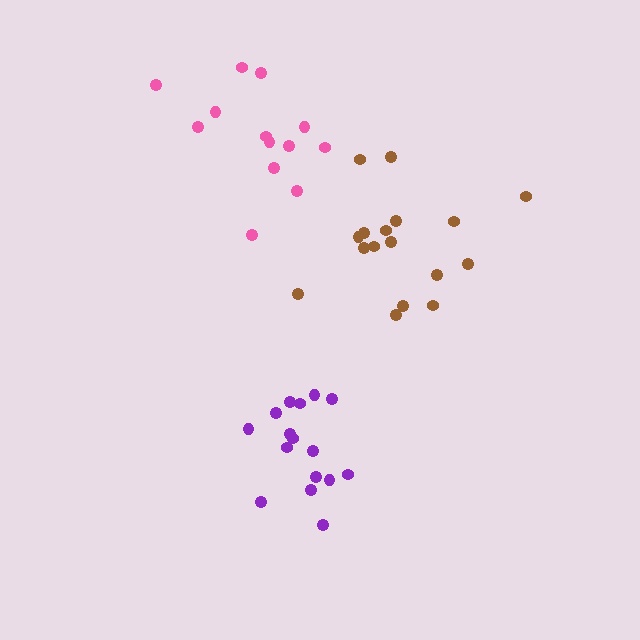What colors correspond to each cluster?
The clusters are colored: brown, purple, pink.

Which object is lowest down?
The purple cluster is bottommost.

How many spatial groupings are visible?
There are 3 spatial groupings.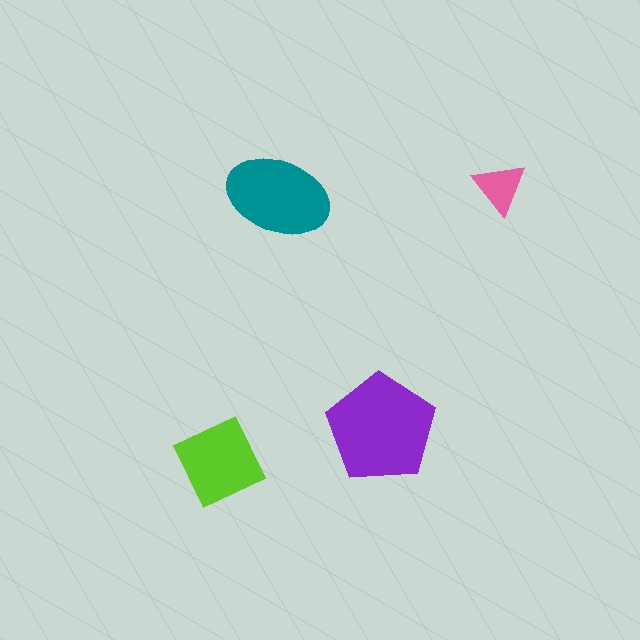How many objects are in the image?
There are 4 objects in the image.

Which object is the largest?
The purple pentagon.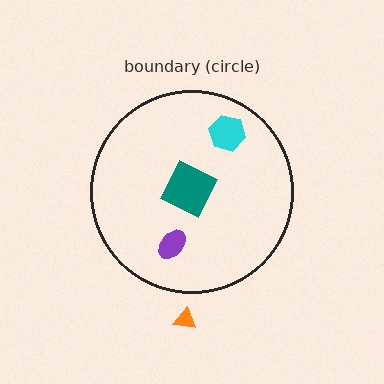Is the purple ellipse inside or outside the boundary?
Inside.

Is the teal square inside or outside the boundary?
Inside.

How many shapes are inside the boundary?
3 inside, 1 outside.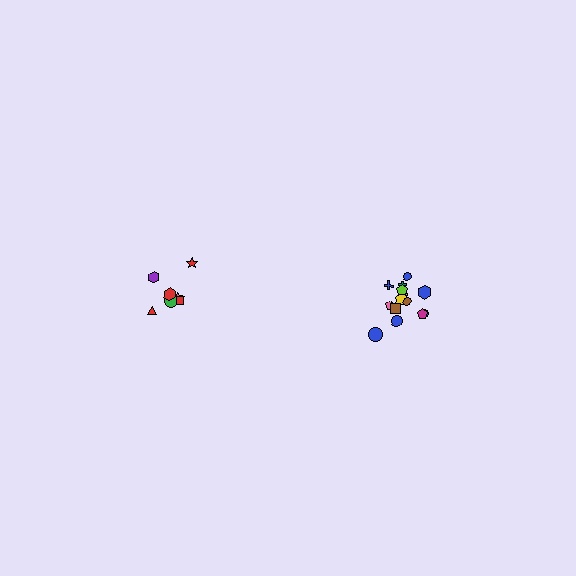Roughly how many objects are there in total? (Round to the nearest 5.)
Roughly 20 objects in total.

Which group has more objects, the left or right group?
The right group.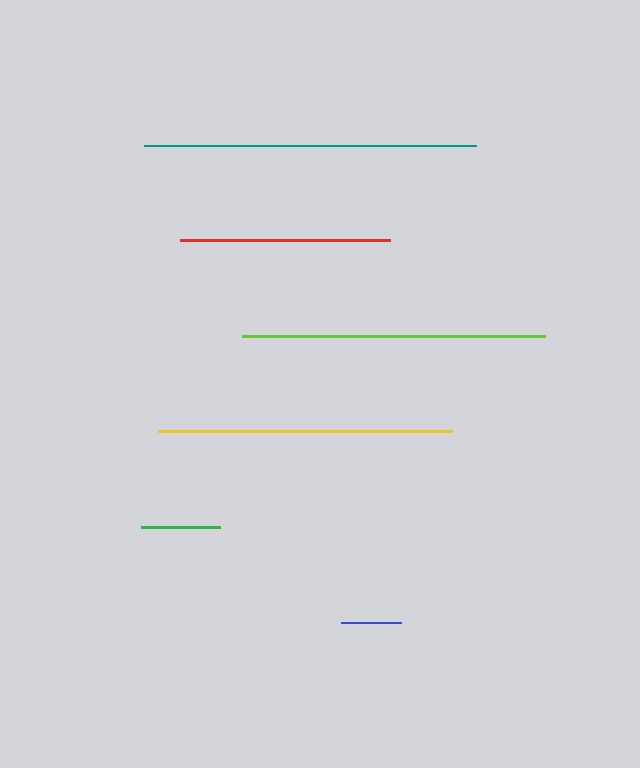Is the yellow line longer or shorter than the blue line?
The yellow line is longer than the blue line.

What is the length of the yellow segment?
The yellow segment is approximately 294 pixels long.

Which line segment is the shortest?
The blue line is the shortest at approximately 60 pixels.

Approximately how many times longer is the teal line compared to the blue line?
The teal line is approximately 5.5 times the length of the blue line.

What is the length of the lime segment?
The lime segment is approximately 303 pixels long.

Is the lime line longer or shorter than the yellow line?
The lime line is longer than the yellow line.